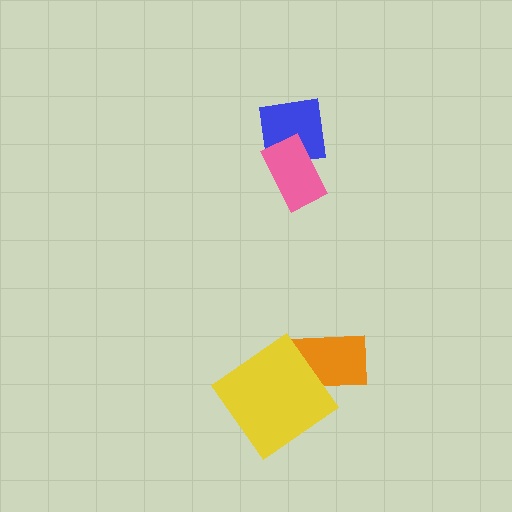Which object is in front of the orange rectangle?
The yellow diamond is in front of the orange rectangle.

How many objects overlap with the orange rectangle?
1 object overlaps with the orange rectangle.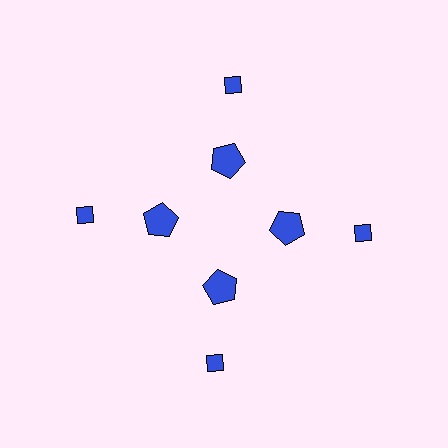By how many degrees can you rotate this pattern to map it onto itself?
The pattern maps onto itself every 90 degrees of rotation.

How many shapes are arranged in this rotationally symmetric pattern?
There are 8 shapes, arranged in 4 groups of 2.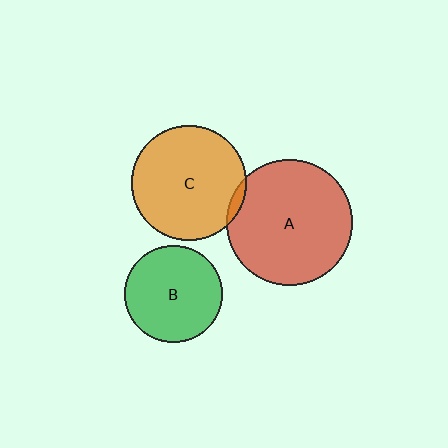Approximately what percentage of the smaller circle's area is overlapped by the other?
Approximately 5%.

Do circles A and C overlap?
Yes.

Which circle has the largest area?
Circle A (red).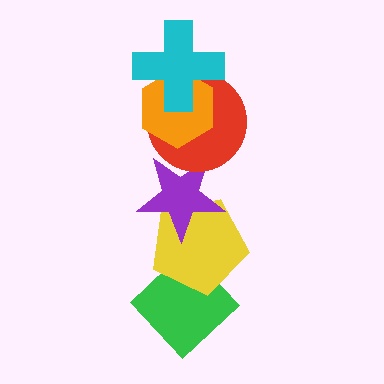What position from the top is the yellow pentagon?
The yellow pentagon is 5th from the top.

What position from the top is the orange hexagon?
The orange hexagon is 2nd from the top.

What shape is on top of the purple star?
The red circle is on top of the purple star.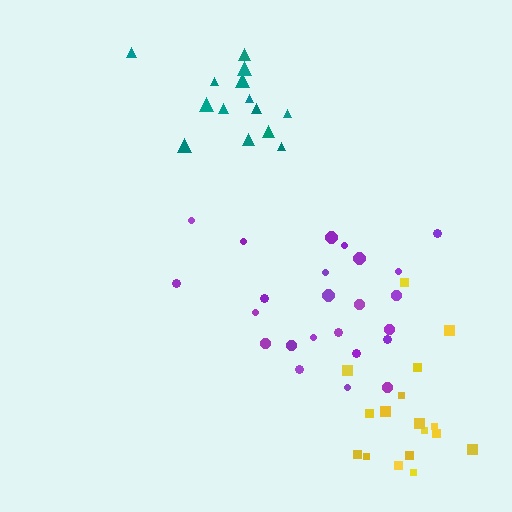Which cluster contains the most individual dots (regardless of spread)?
Purple (24).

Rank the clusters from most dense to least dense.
teal, yellow, purple.